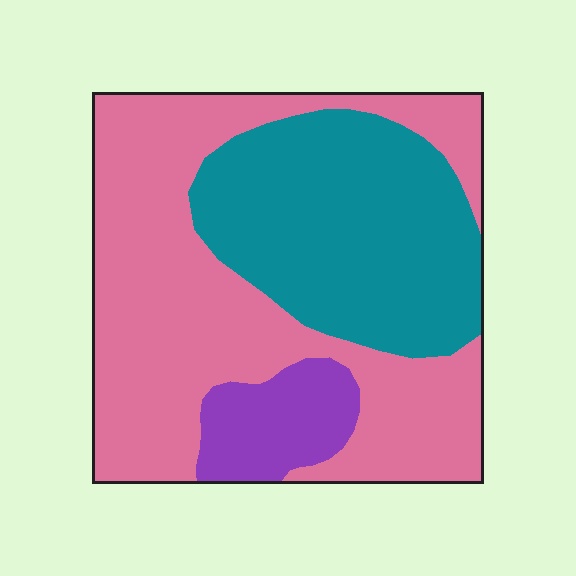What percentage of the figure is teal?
Teal covers around 35% of the figure.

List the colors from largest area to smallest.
From largest to smallest: pink, teal, purple.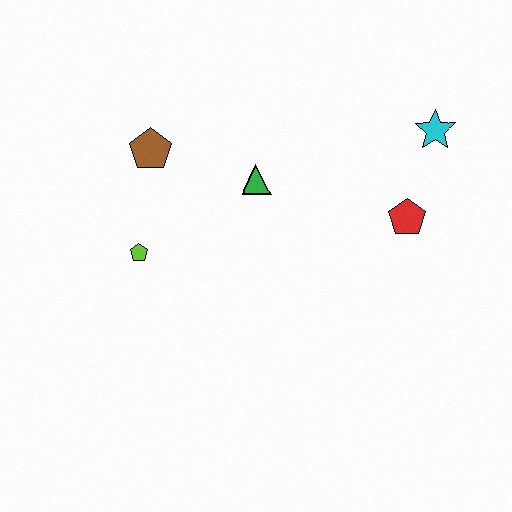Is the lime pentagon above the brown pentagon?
No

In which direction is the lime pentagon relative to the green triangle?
The lime pentagon is to the left of the green triangle.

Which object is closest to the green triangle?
The brown pentagon is closest to the green triangle.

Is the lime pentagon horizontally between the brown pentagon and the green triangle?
No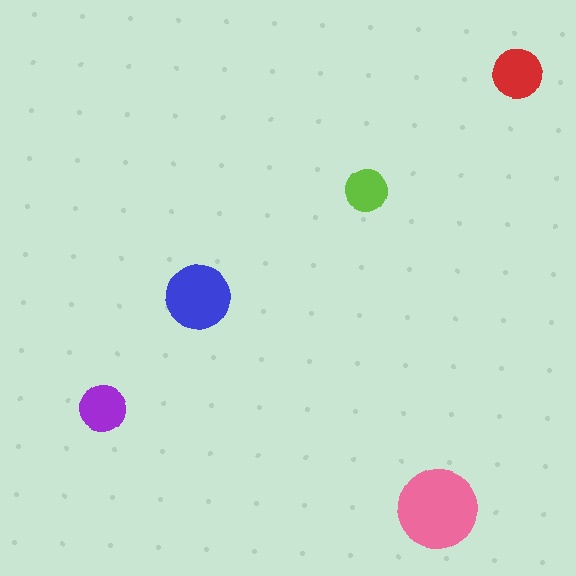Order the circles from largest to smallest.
the pink one, the blue one, the red one, the purple one, the lime one.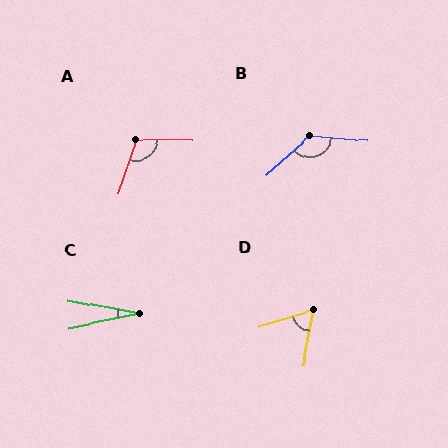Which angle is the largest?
B, at approximately 134 degrees.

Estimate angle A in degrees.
Approximately 107 degrees.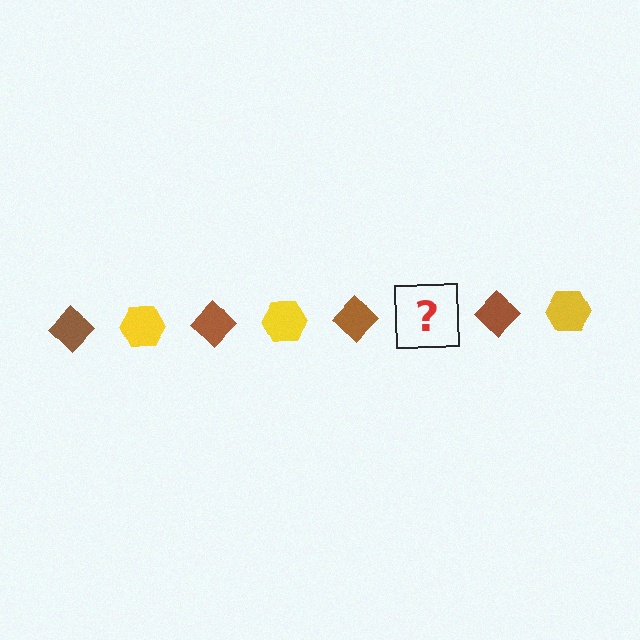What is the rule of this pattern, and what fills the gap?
The rule is that the pattern alternates between brown diamond and yellow hexagon. The gap should be filled with a yellow hexagon.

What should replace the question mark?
The question mark should be replaced with a yellow hexagon.